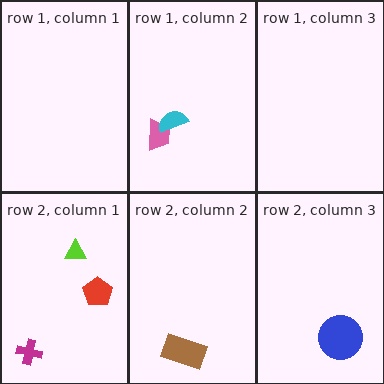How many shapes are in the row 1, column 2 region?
2.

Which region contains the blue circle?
The row 2, column 3 region.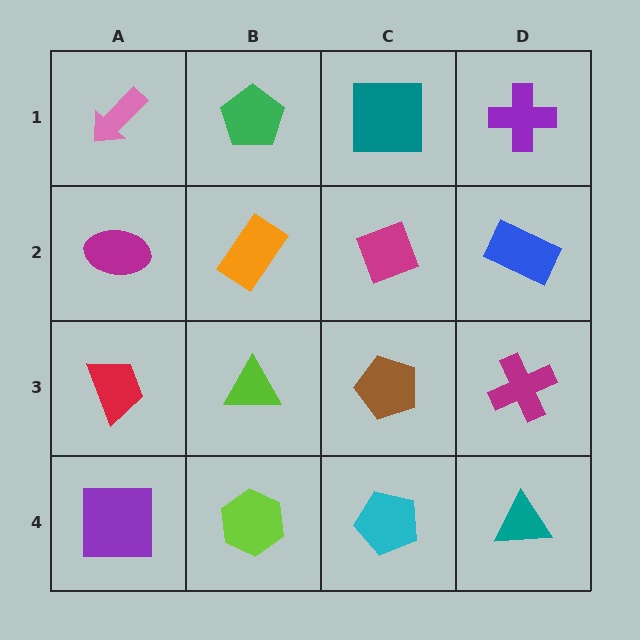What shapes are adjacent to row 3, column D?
A blue rectangle (row 2, column D), a teal triangle (row 4, column D), a brown pentagon (row 3, column C).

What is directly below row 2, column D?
A magenta cross.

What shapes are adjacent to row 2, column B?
A green pentagon (row 1, column B), a lime triangle (row 3, column B), a magenta ellipse (row 2, column A), a magenta diamond (row 2, column C).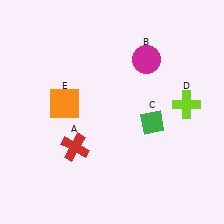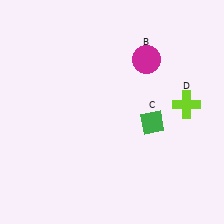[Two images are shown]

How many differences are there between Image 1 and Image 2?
There are 2 differences between the two images.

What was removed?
The orange square (E), the red cross (A) were removed in Image 2.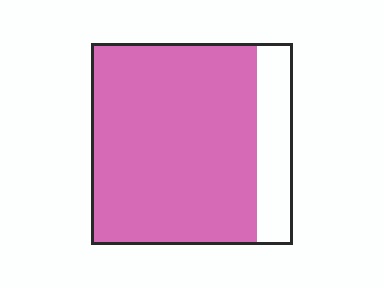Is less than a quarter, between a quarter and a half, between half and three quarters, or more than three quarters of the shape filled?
More than three quarters.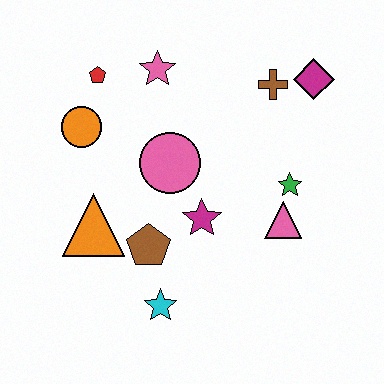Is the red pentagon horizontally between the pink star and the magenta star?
No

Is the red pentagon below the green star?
No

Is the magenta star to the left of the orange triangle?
No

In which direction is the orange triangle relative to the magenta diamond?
The orange triangle is to the left of the magenta diamond.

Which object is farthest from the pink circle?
The magenta diamond is farthest from the pink circle.